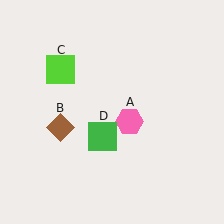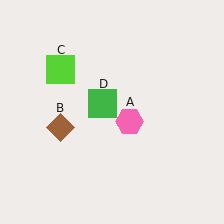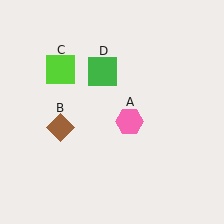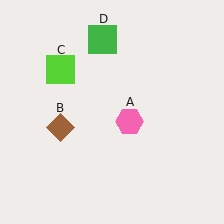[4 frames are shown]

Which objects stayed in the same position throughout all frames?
Pink hexagon (object A) and brown diamond (object B) and lime square (object C) remained stationary.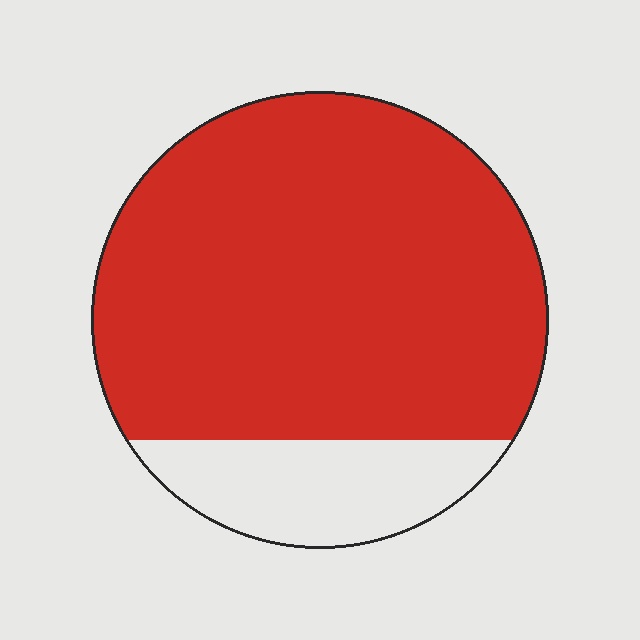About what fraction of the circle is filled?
About five sixths (5/6).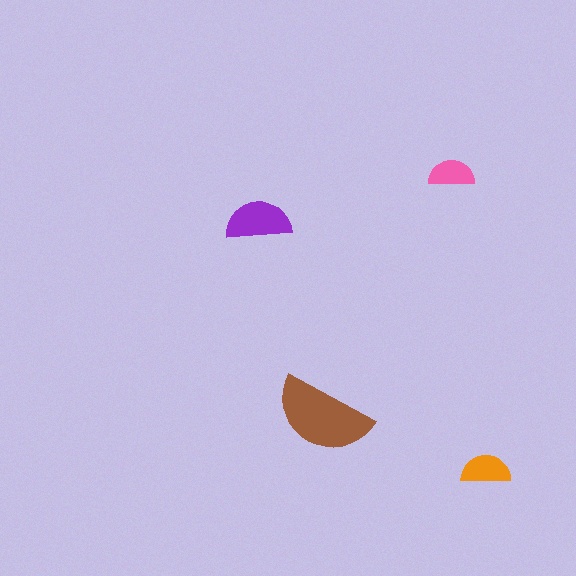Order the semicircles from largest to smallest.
the brown one, the purple one, the orange one, the pink one.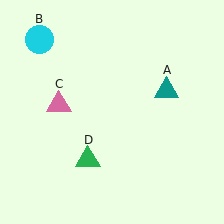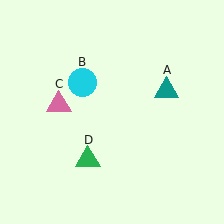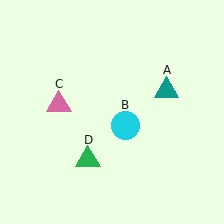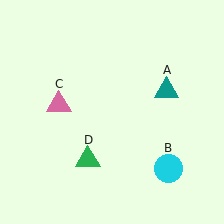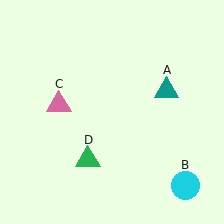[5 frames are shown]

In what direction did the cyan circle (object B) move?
The cyan circle (object B) moved down and to the right.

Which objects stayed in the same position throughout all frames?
Teal triangle (object A) and pink triangle (object C) and green triangle (object D) remained stationary.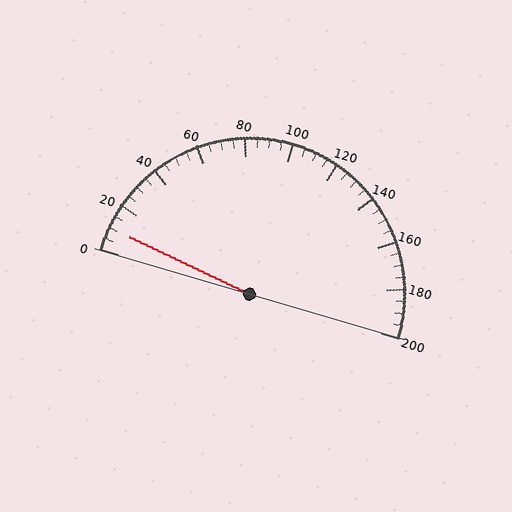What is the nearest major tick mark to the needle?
The nearest major tick mark is 0.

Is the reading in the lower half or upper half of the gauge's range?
The reading is in the lower half of the range (0 to 200).